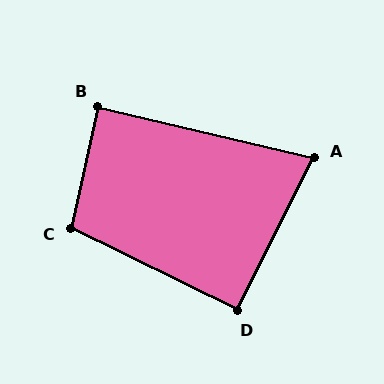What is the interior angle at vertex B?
Approximately 90 degrees (approximately right).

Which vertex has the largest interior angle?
C, at approximately 103 degrees.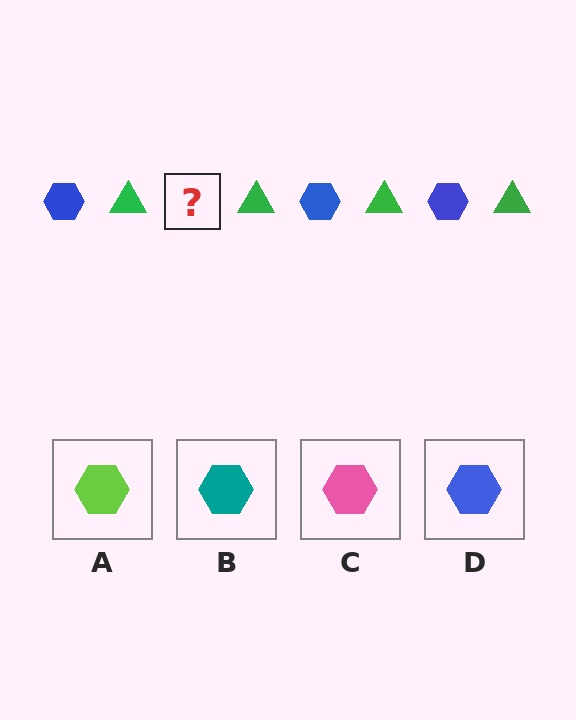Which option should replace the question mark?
Option D.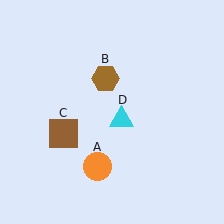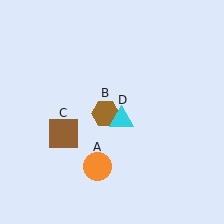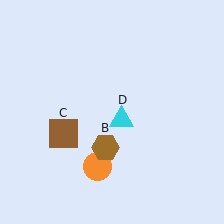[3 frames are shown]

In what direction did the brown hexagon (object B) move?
The brown hexagon (object B) moved down.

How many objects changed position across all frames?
1 object changed position: brown hexagon (object B).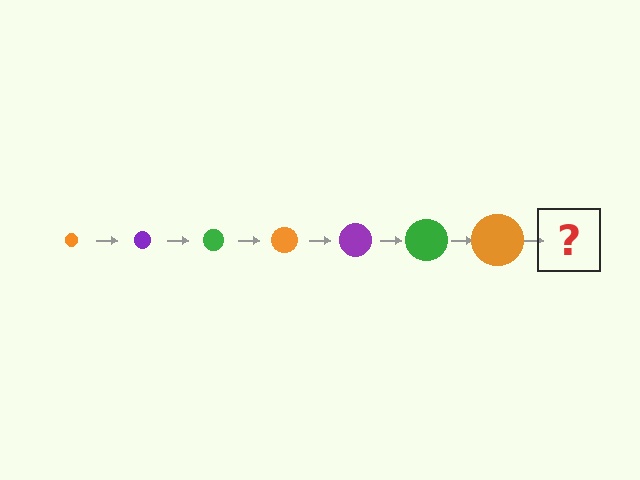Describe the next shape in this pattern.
It should be a purple circle, larger than the previous one.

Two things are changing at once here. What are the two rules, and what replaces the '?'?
The two rules are that the circle grows larger each step and the color cycles through orange, purple, and green. The '?' should be a purple circle, larger than the previous one.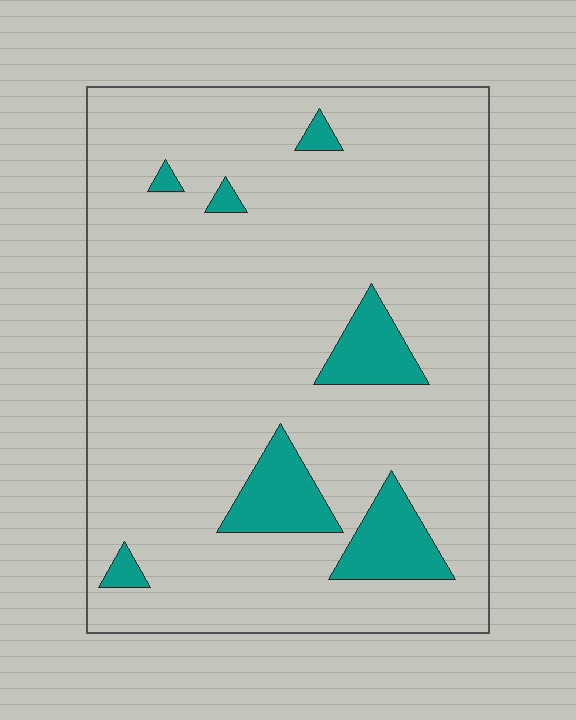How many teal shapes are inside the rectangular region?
7.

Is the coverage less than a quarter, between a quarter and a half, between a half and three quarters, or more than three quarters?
Less than a quarter.